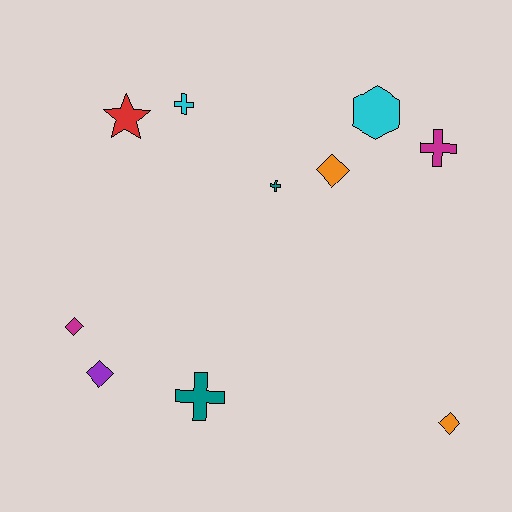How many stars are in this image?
There is 1 star.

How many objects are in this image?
There are 10 objects.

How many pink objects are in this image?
There are no pink objects.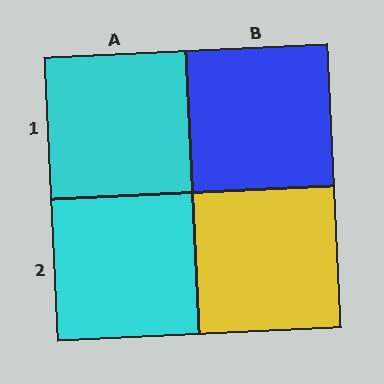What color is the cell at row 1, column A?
Cyan.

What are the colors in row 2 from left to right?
Cyan, yellow.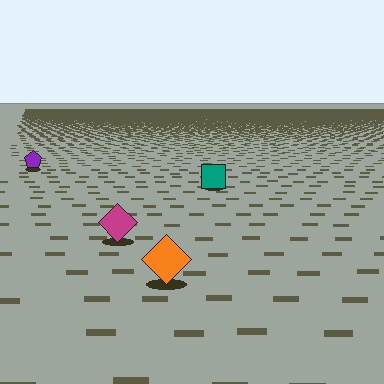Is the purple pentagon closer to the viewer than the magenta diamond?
No. The magenta diamond is closer — you can tell from the texture gradient: the ground texture is coarser near it.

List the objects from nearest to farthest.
From nearest to farthest: the orange diamond, the magenta diamond, the teal square, the purple pentagon.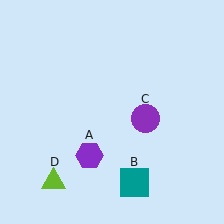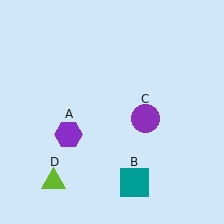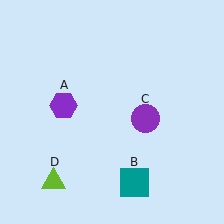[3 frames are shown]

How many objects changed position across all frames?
1 object changed position: purple hexagon (object A).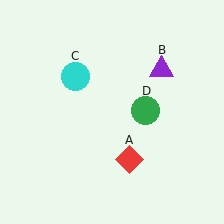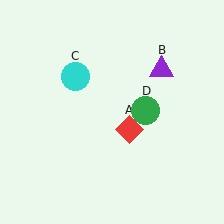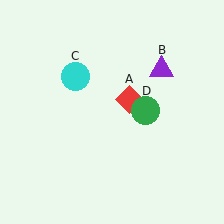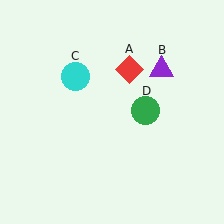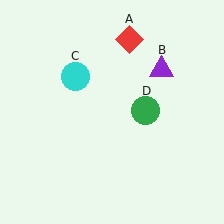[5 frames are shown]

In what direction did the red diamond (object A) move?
The red diamond (object A) moved up.